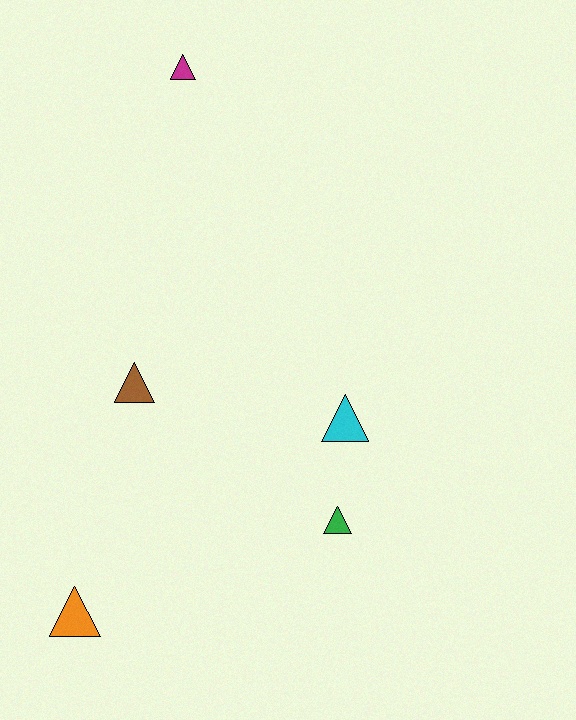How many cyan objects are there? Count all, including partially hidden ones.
There is 1 cyan object.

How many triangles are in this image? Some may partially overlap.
There are 5 triangles.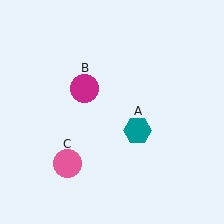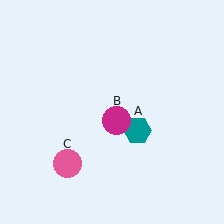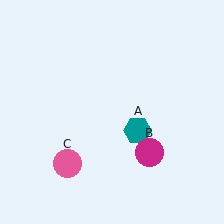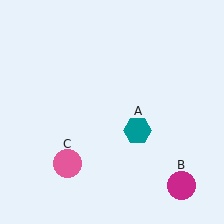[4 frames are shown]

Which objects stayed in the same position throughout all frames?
Teal hexagon (object A) and pink circle (object C) remained stationary.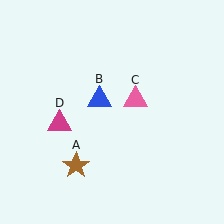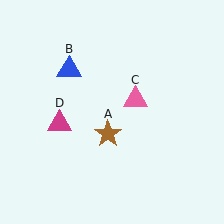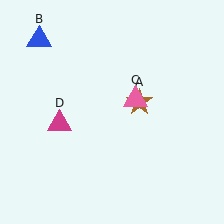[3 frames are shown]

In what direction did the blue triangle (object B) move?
The blue triangle (object B) moved up and to the left.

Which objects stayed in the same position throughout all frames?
Pink triangle (object C) and magenta triangle (object D) remained stationary.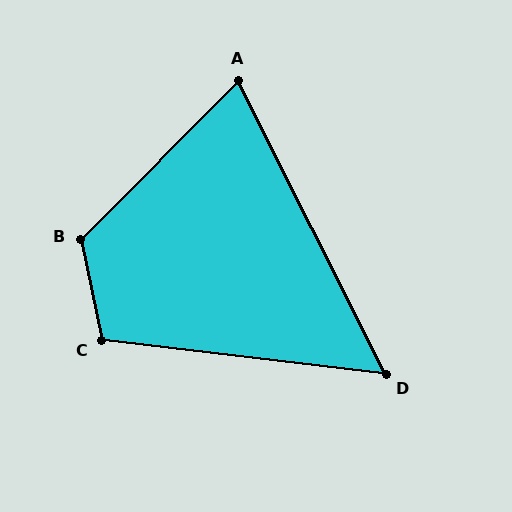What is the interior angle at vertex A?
Approximately 72 degrees (acute).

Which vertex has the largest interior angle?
B, at approximately 123 degrees.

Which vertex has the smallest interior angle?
D, at approximately 57 degrees.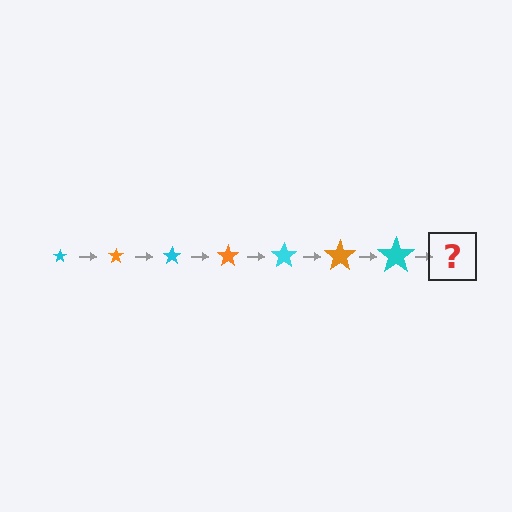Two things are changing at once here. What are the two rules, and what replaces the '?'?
The two rules are that the star grows larger each step and the color cycles through cyan and orange. The '?' should be an orange star, larger than the previous one.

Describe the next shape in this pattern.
It should be an orange star, larger than the previous one.